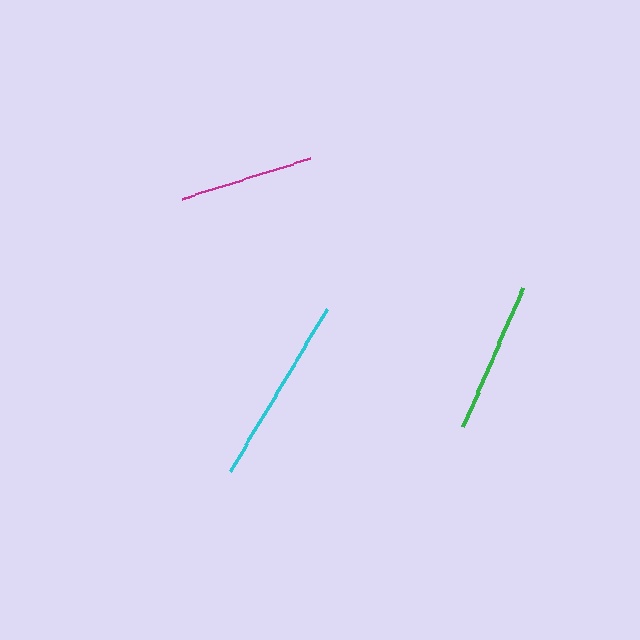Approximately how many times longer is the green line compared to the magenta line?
The green line is approximately 1.1 times the length of the magenta line.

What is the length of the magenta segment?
The magenta segment is approximately 134 pixels long.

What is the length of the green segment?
The green segment is approximately 152 pixels long.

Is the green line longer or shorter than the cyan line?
The cyan line is longer than the green line.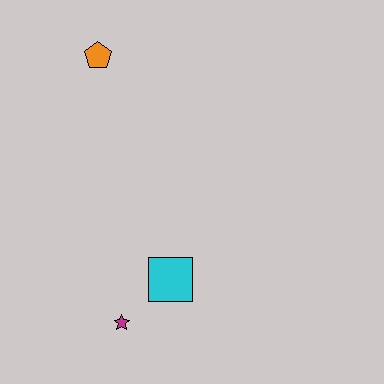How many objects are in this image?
There are 3 objects.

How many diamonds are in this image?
There are no diamonds.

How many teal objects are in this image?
There are no teal objects.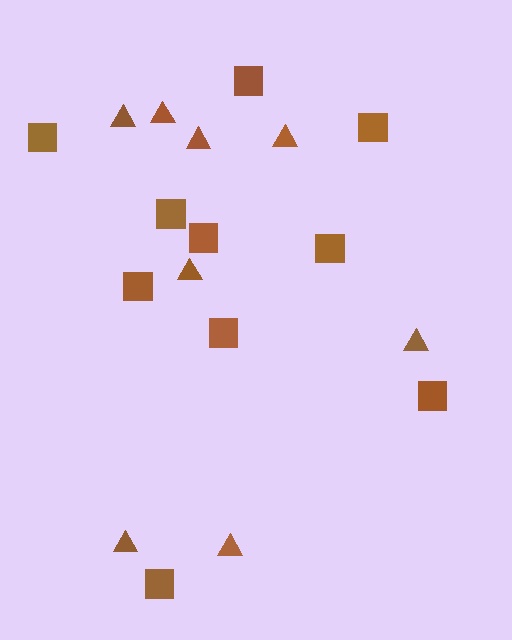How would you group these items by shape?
There are 2 groups: one group of squares (10) and one group of triangles (8).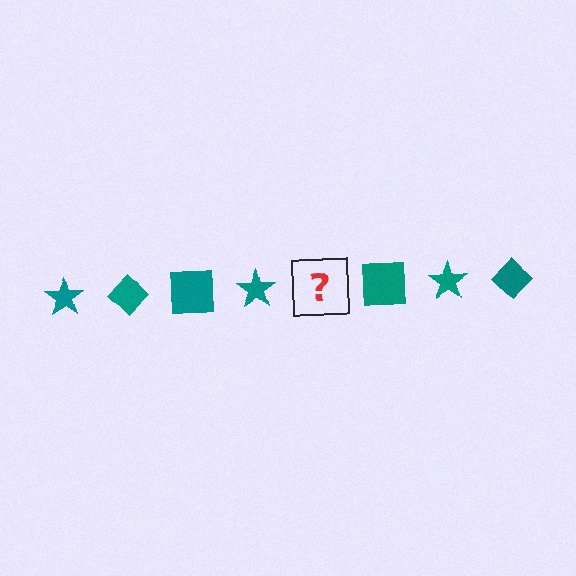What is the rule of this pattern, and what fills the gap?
The rule is that the pattern cycles through star, diamond, square shapes in teal. The gap should be filled with a teal diamond.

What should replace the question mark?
The question mark should be replaced with a teal diamond.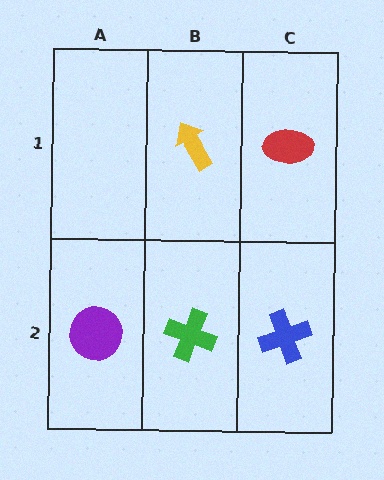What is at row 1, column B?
A yellow arrow.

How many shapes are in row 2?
3 shapes.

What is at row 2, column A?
A purple circle.